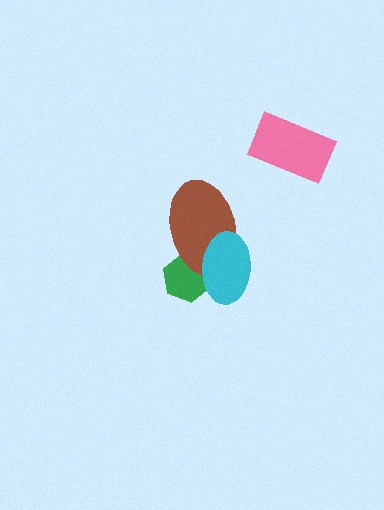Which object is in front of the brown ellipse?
The cyan ellipse is in front of the brown ellipse.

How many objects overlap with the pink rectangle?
0 objects overlap with the pink rectangle.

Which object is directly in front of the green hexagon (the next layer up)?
The brown ellipse is directly in front of the green hexagon.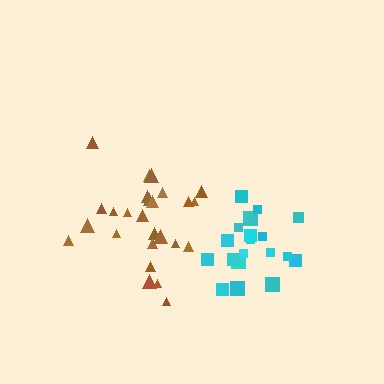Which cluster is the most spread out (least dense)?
Brown.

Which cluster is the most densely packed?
Cyan.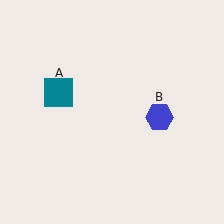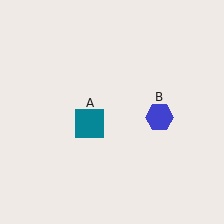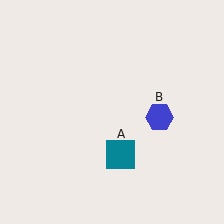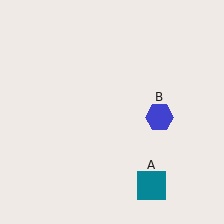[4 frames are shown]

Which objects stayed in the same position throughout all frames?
Blue hexagon (object B) remained stationary.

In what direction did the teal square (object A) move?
The teal square (object A) moved down and to the right.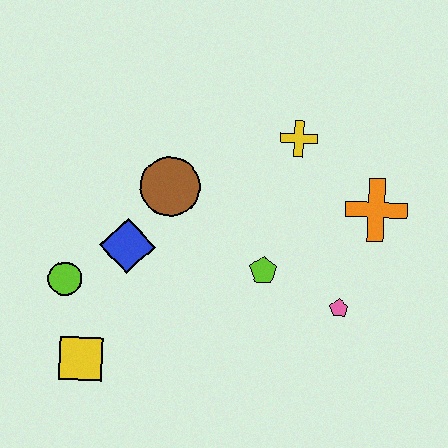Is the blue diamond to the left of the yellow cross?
Yes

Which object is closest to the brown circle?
The blue diamond is closest to the brown circle.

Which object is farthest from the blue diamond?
The orange cross is farthest from the blue diamond.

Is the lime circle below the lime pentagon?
Yes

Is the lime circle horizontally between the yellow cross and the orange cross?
No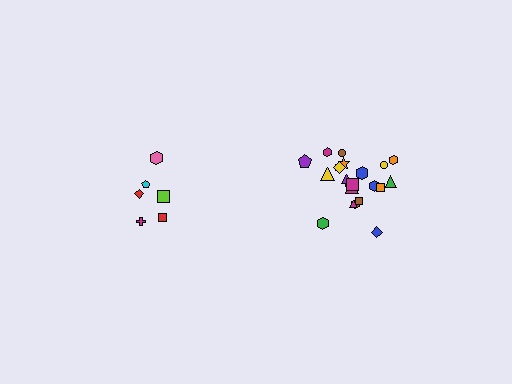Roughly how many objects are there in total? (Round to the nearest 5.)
Roughly 30 objects in total.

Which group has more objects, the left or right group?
The right group.